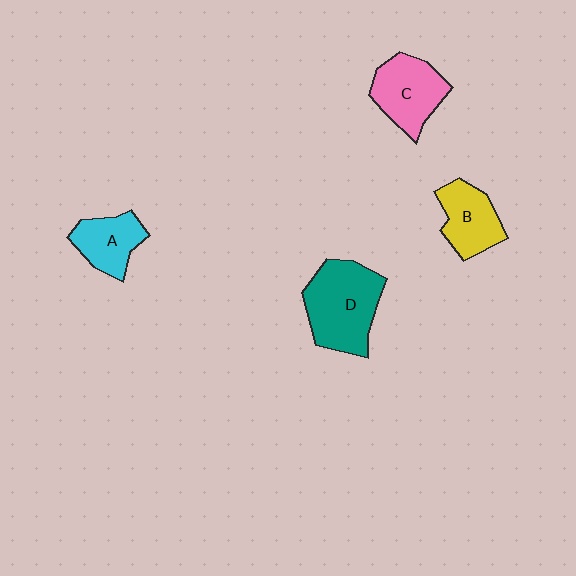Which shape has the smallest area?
Shape A (cyan).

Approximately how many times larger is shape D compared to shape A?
Approximately 1.8 times.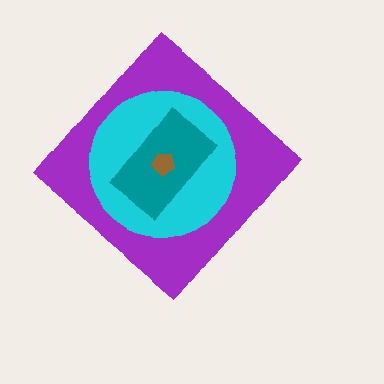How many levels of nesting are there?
4.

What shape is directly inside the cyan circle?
The teal rectangle.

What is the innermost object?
The brown pentagon.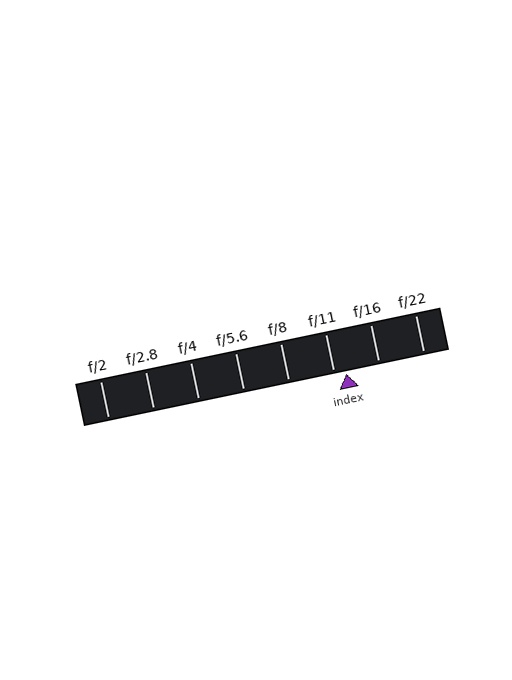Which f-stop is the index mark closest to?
The index mark is closest to f/11.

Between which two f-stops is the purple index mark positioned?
The index mark is between f/11 and f/16.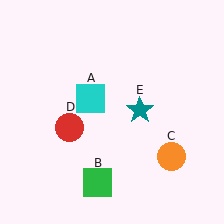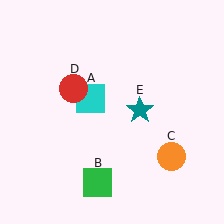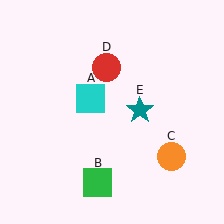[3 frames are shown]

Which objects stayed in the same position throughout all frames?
Cyan square (object A) and green square (object B) and orange circle (object C) and teal star (object E) remained stationary.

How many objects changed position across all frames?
1 object changed position: red circle (object D).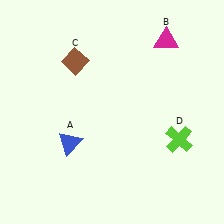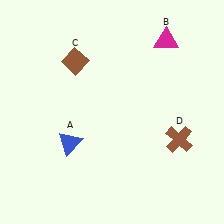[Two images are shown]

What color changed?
The cross (D) changed from lime in Image 1 to brown in Image 2.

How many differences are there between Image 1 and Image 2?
There is 1 difference between the two images.